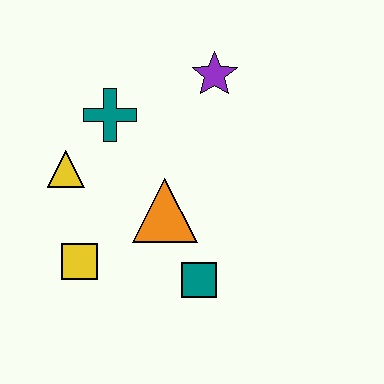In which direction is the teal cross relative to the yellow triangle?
The teal cross is above the yellow triangle.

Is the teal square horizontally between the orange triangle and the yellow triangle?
No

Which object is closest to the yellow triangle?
The teal cross is closest to the yellow triangle.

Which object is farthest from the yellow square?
The purple star is farthest from the yellow square.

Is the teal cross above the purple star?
No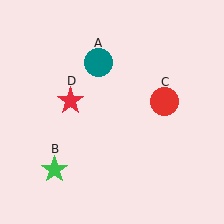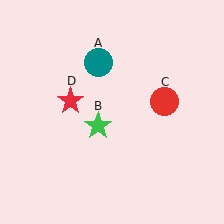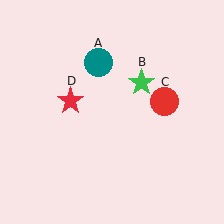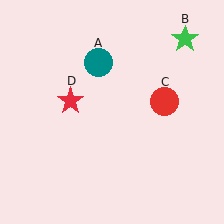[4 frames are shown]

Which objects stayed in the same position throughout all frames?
Teal circle (object A) and red circle (object C) and red star (object D) remained stationary.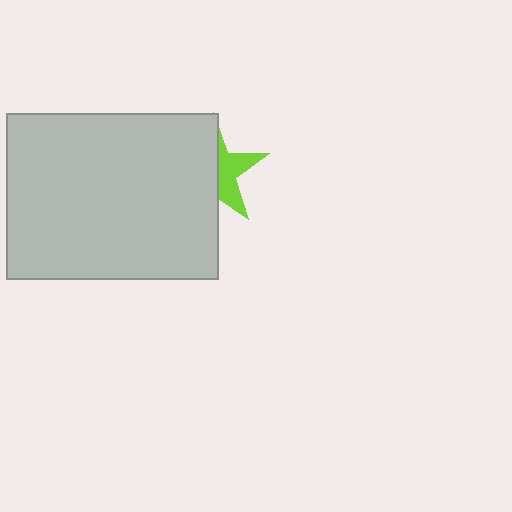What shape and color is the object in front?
The object in front is a light gray rectangle.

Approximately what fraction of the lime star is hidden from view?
Roughly 62% of the lime star is hidden behind the light gray rectangle.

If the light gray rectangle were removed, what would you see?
You would see the complete lime star.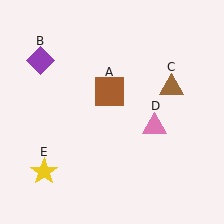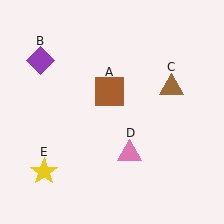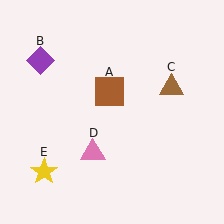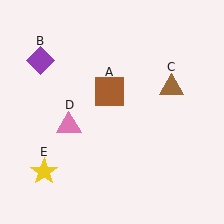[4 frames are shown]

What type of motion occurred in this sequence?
The pink triangle (object D) rotated clockwise around the center of the scene.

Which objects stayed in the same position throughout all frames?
Brown square (object A) and purple diamond (object B) and brown triangle (object C) and yellow star (object E) remained stationary.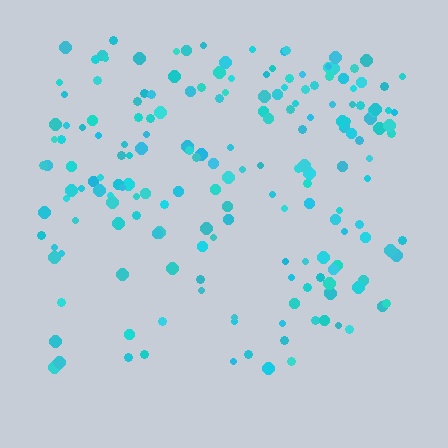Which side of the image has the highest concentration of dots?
The top.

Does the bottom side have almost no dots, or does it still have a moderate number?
Still a moderate number, just noticeably fewer than the top.